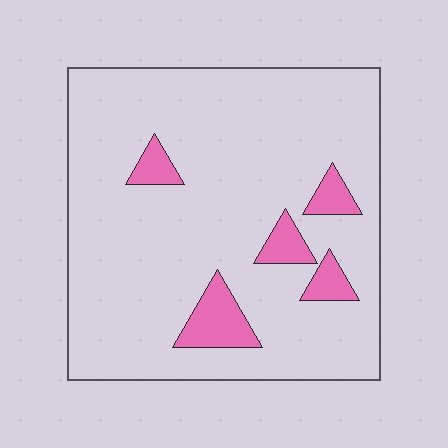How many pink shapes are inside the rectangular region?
5.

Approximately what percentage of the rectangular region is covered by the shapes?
Approximately 10%.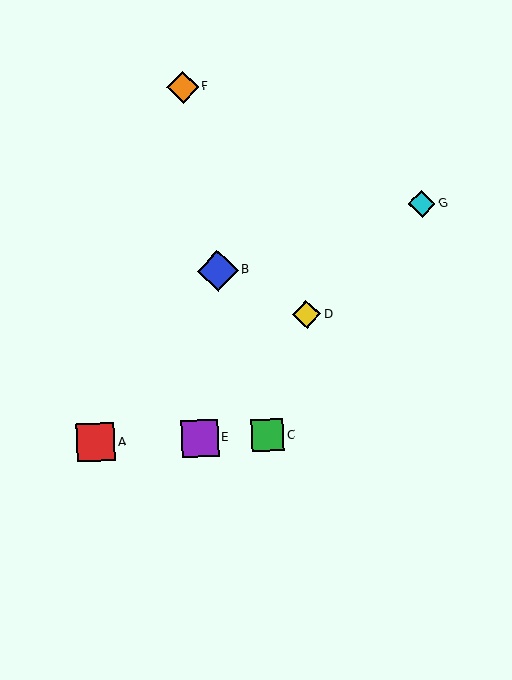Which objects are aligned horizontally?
Objects A, C, E are aligned horizontally.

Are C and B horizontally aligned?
No, C is at y≈435 and B is at y≈271.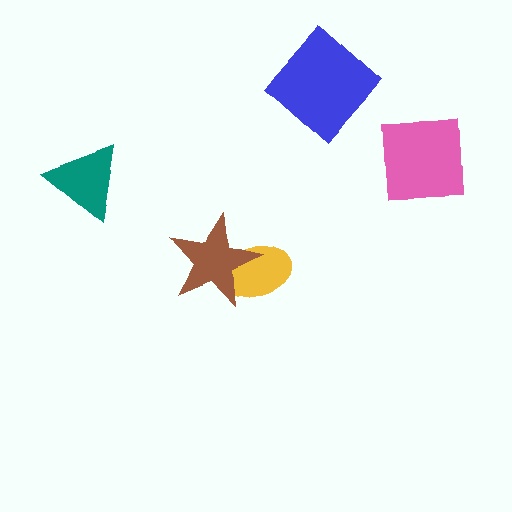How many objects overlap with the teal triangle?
0 objects overlap with the teal triangle.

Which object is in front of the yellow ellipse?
The brown star is in front of the yellow ellipse.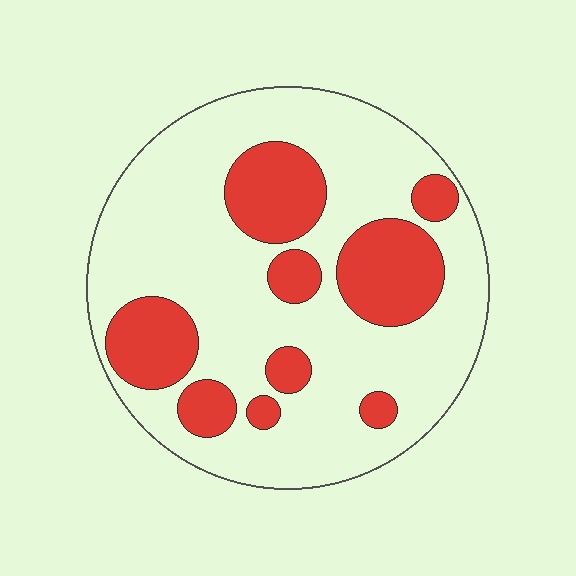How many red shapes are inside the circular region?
9.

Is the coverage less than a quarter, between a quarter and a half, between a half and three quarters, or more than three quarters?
Between a quarter and a half.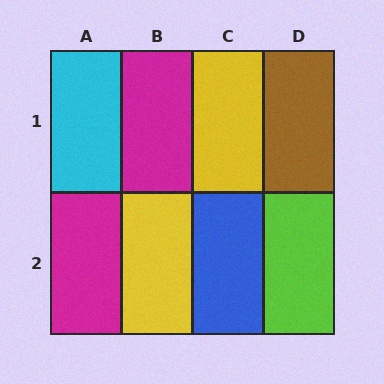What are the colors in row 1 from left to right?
Cyan, magenta, yellow, brown.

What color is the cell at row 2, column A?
Magenta.